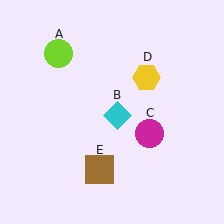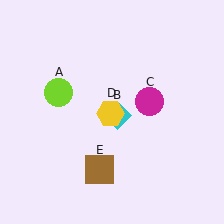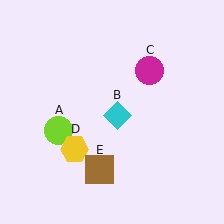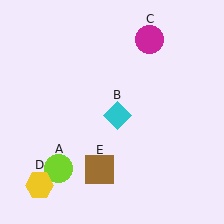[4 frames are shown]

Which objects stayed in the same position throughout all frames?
Cyan diamond (object B) and brown square (object E) remained stationary.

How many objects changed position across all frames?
3 objects changed position: lime circle (object A), magenta circle (object C), yellow hexagon (object D).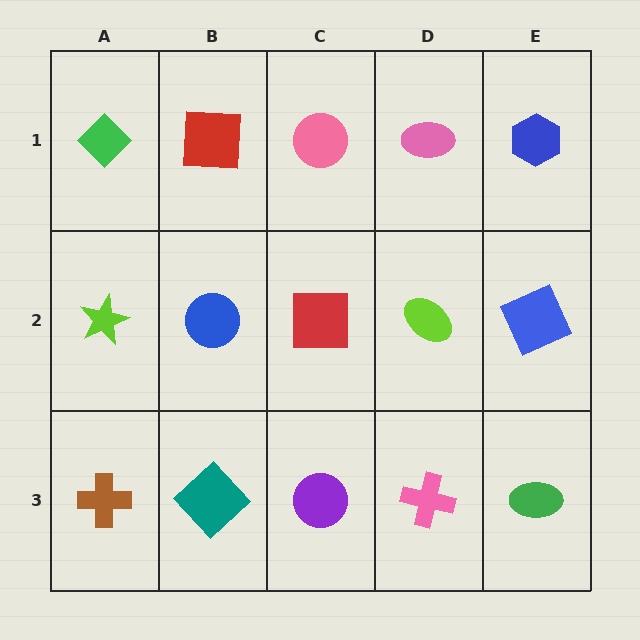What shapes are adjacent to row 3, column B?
A blue circle (row 2, column B), a brown cross (row 3, column A), a purple circle (row 3, column C).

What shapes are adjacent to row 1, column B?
A blue circle (row 2, column B), a green diamond (row 1, column A), a pink circle (row 1, column C).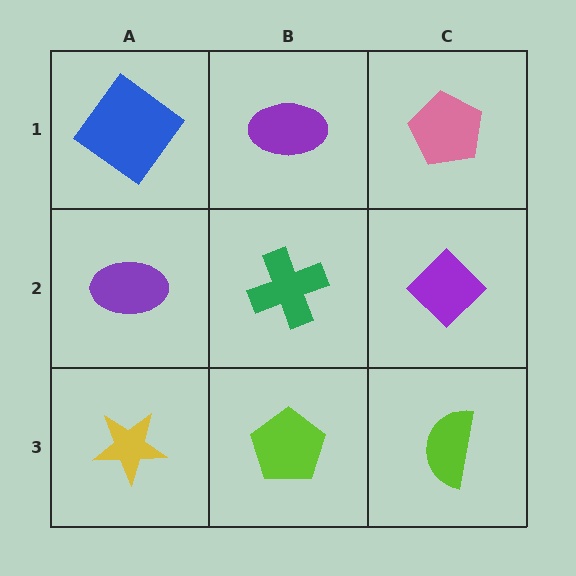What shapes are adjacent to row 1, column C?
A purple diamond (row 2, column C), a purple ellipse (row 1, column B).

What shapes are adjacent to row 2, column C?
A pink pentagon (row 1, column C), a lime semicircle (row 3, column C), a green cross (row 2, column B).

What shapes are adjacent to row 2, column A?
A blue diamond (row 1, column A), a yellow star (row 3, column A), a green cross (row 2, column B).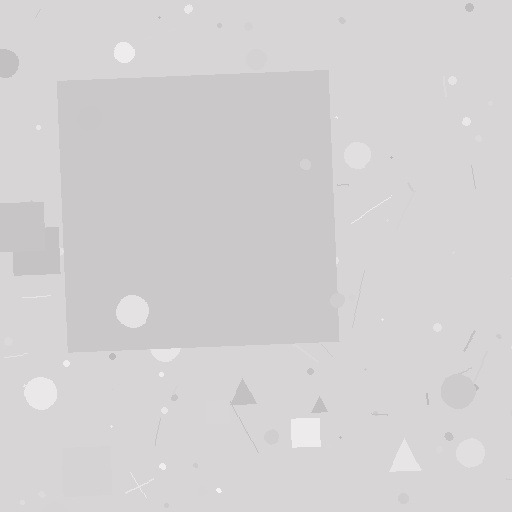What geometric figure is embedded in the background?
A square is embedded in the background.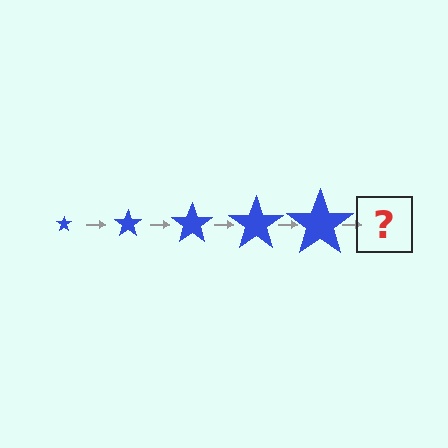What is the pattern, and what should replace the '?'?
The pattern is that the star gets progressively larger each step. The '?' should be a blue star, larger than the previous one.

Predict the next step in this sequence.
The next step is a blue star, larger than the previous one.